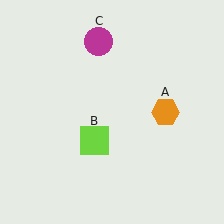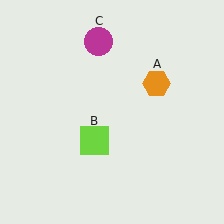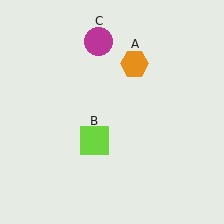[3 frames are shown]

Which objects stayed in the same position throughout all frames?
Lime square (object B) and magenta circle (object C) remained stationary.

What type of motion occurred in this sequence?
The orange hexagon (object A) rotated counterclockwise around the center of the scene.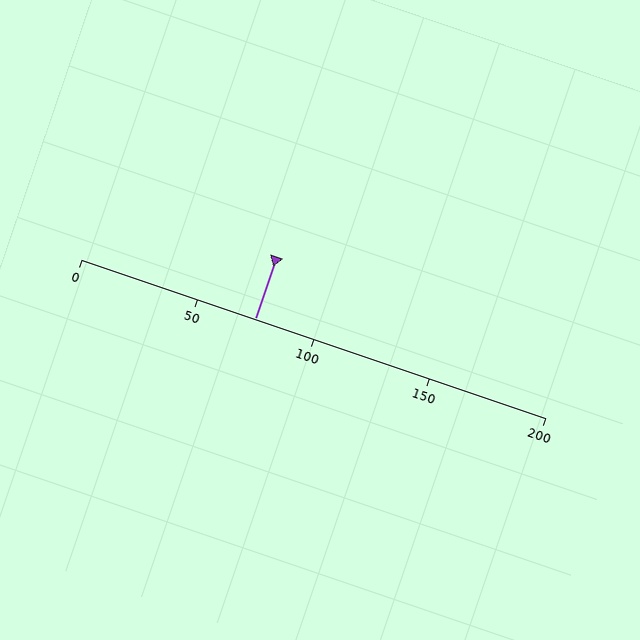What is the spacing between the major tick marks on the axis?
The major ticks are spaced 50 apart.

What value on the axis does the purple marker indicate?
The marker indicates approximately 75.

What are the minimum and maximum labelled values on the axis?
The axis runs from 0 to 200.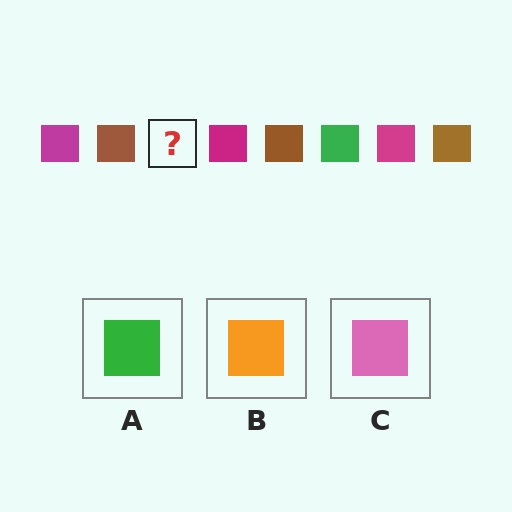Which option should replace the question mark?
Option A.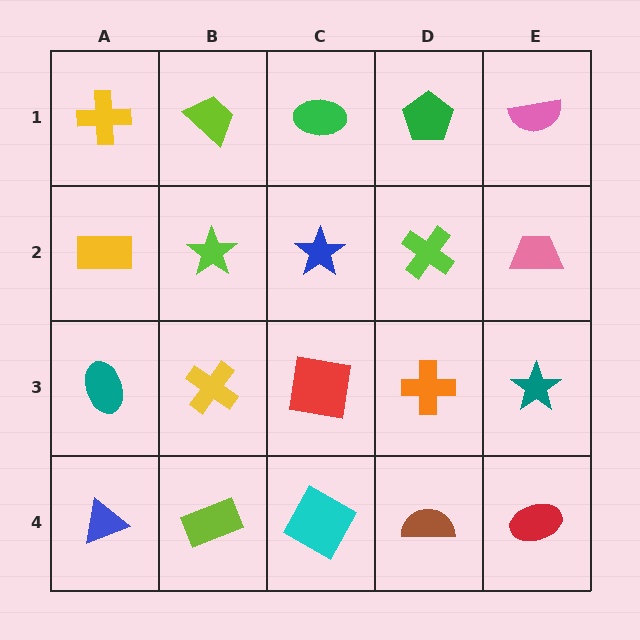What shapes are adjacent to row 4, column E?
A teal star (row 3, column E), a brown semicircle (row 4, column D).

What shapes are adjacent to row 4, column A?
A teal ellipse (row 3, column A), a lime rectangle (row 4, column B).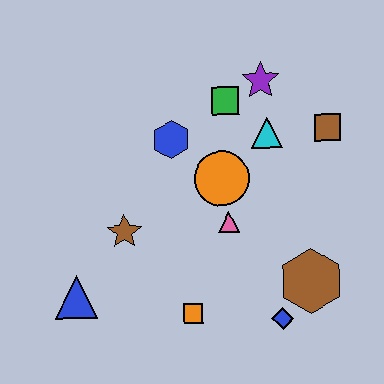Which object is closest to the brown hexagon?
The blue diamond is closest to the brown hexagon.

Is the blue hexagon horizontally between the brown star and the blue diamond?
Yes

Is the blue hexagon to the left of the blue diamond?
Yes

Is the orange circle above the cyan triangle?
No